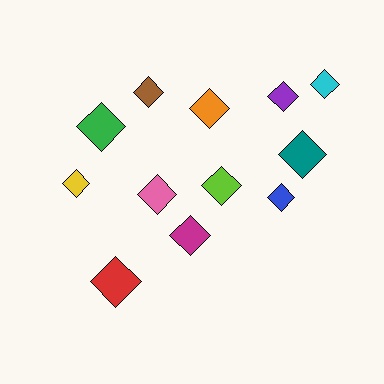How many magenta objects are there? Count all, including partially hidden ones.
There is 1 magenta object.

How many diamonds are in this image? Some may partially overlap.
There are 12 diamonds.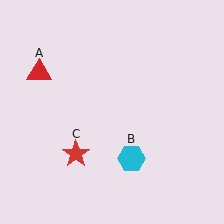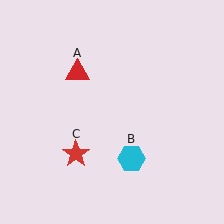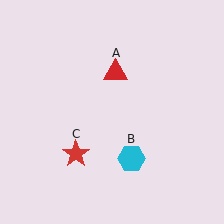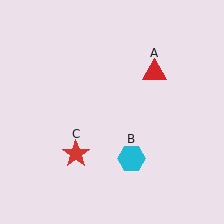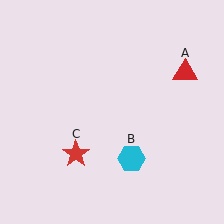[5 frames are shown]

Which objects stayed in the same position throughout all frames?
Cyan hexagon (object B) and red star (object C) remained stationary.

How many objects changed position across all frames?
1 object changed position: red triangle (object A).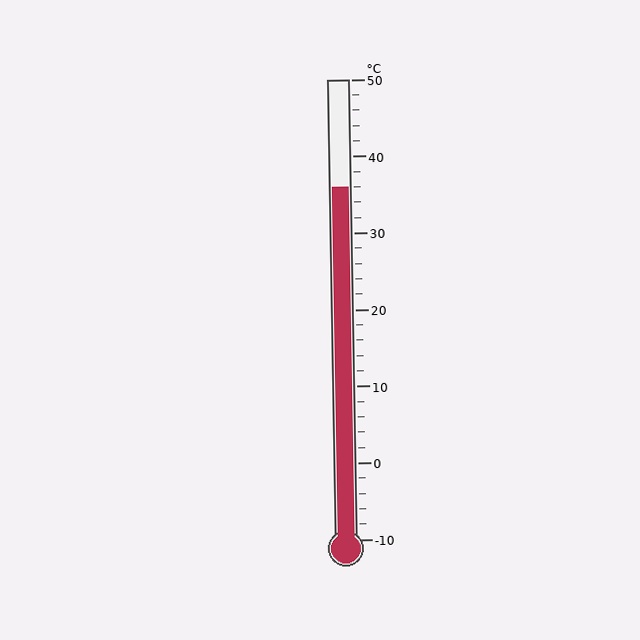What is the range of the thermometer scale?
The thermometer scale ranges from -10°C to 50°C.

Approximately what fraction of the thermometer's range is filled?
The thermometer is filled to approximately 75% of its range.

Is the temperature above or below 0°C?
The temperature is above 0°C.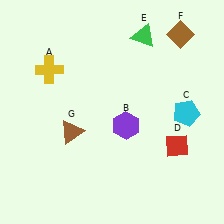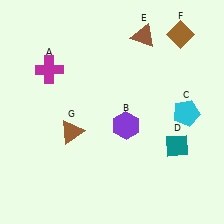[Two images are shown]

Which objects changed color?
A changed from yellow to magenta. D changed from red to teal. E changed from green to brown.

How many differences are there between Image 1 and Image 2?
There are 3 differences between the two images.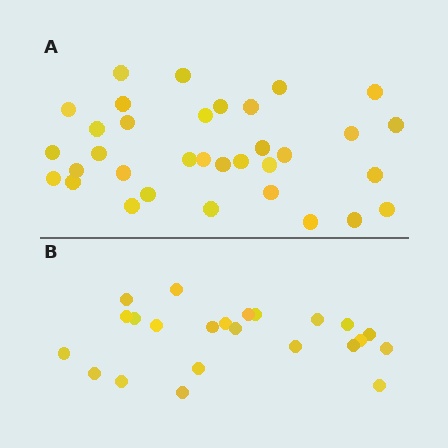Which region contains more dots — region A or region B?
Region A (the top region) has more dots.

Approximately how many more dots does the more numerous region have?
Region A has roughly 12 or so more dots than region B.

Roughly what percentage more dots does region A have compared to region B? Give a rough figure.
About 50% more.